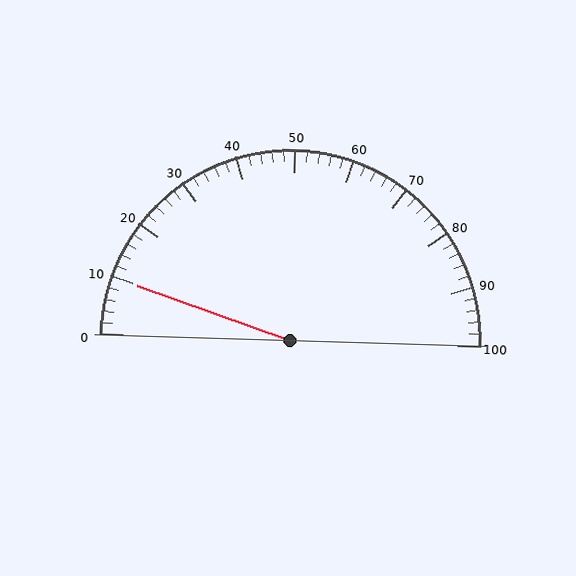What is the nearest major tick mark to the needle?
The nearest major tick mark is 10.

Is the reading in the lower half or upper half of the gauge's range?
The reading is in the lower half of the range (0 to 100).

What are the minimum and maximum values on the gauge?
The gauge ranges from 0 to 100.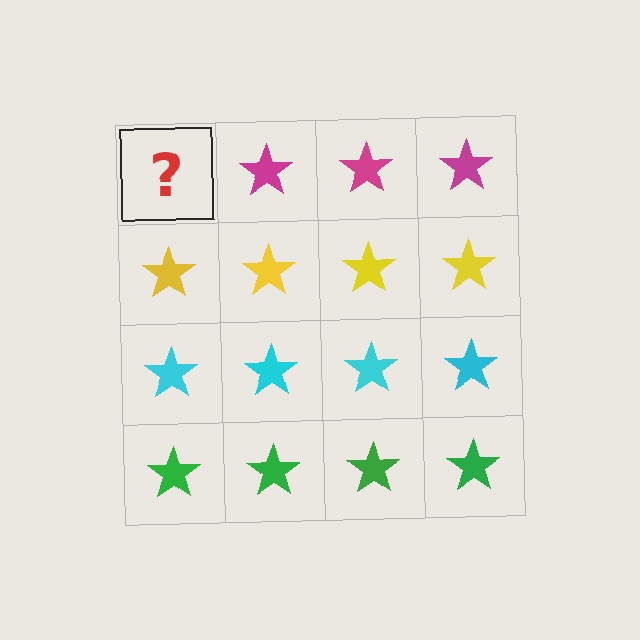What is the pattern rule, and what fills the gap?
The rule is that each row has a consistent color. The gap should be filled with a magenta star.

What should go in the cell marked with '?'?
The missing cell should contain a magenta star.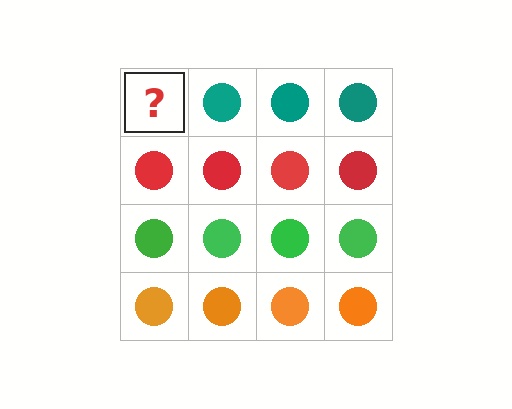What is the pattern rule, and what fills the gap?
The rule is that each row has a consistent color. The gap should be filled with a teal circle.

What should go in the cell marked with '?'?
The missing cell should contain a teal circle.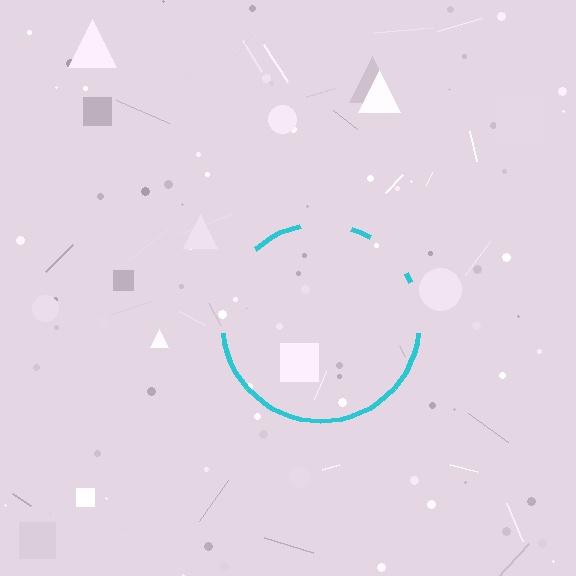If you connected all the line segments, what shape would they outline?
They would outline a circle.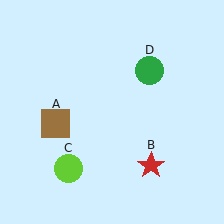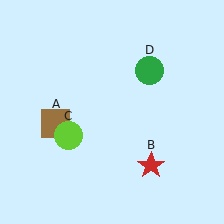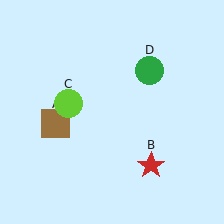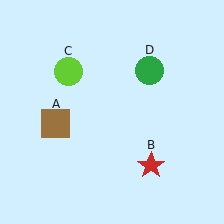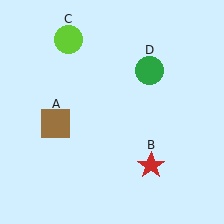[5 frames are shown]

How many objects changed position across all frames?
1 object changed position: lime circle (object C).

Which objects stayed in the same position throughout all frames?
Brown square (object A) and red star (object B) and green circle (object D) remained stationary.